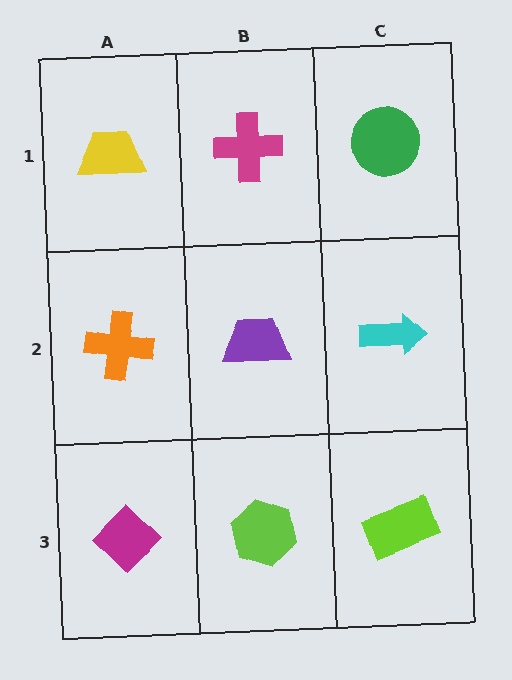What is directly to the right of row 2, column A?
A purple trapezoid.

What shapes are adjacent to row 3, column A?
An orange cross (row 2, column A), a lime hexagon (row 3, column B).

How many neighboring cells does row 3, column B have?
3.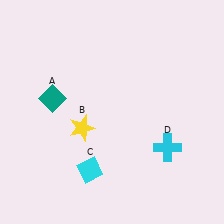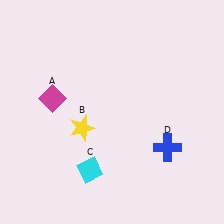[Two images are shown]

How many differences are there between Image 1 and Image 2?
There are 2 differences between the two images.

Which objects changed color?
A changed from teal to magenta. D changed from cyan to blue.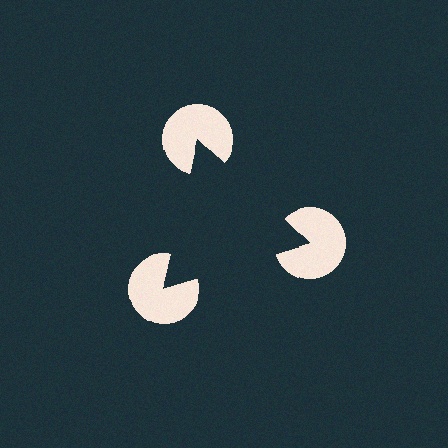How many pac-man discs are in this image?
There are 3 — one at each vertex of the illusory triangle.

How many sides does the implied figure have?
3 sides.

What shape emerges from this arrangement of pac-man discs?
An illusory triangle — its edges are inferred from the aligned wedge cuts in the pac-man discs, not physically drawn.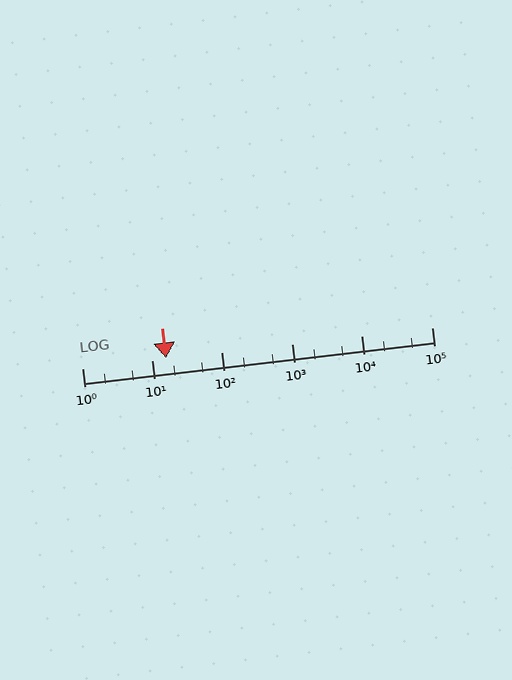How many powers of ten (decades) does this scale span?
The scale spans 5 decades, from 1 to 100000.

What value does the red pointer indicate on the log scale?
The pointer indicates approximately 16.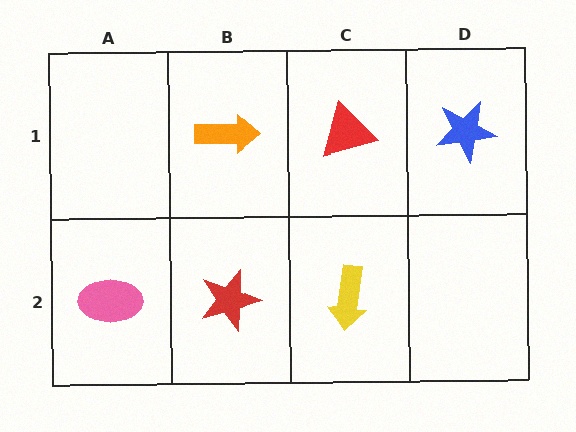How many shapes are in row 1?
3 shapes.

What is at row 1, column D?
A blue star.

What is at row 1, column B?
An orange arrow.